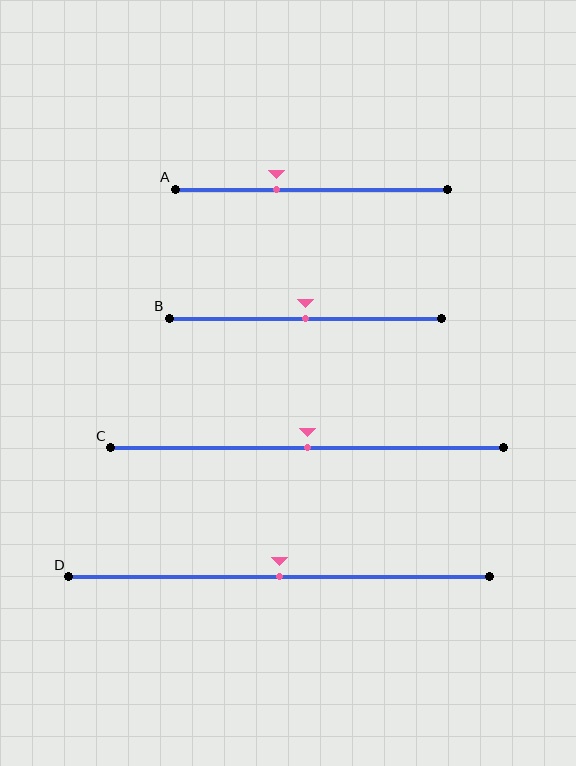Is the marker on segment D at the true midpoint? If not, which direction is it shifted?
Yes, the marker on segment D is at the true midpoint.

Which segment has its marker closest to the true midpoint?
Segment B has its marker closest to the true midpoint.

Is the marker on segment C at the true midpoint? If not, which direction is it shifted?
Yes, the marker on segment C is at the true midpoint.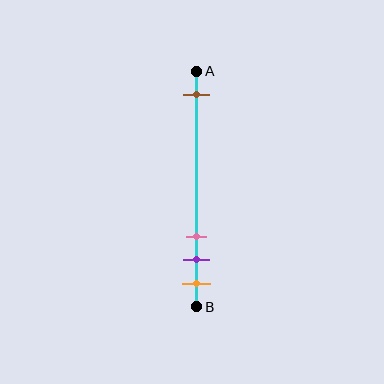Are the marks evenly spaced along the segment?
No, the marks are not evenly spaced.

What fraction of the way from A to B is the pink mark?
The pink mark is approximately 70% (0.7) of the way from A to B.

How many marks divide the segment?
There are 4 marks dividing the segment.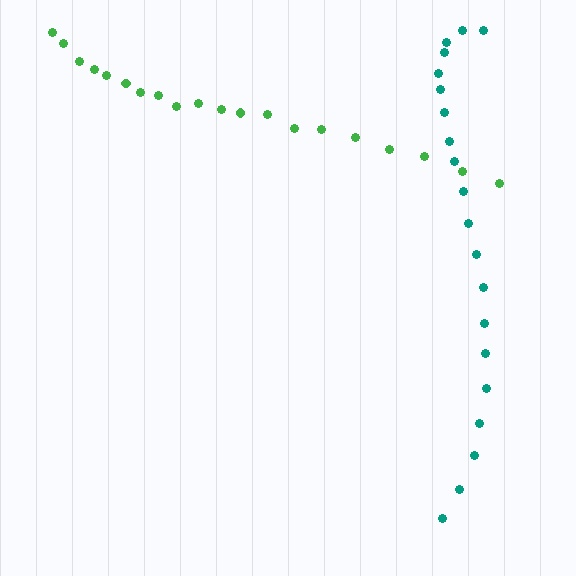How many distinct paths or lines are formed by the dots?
There are 2 distinct paths.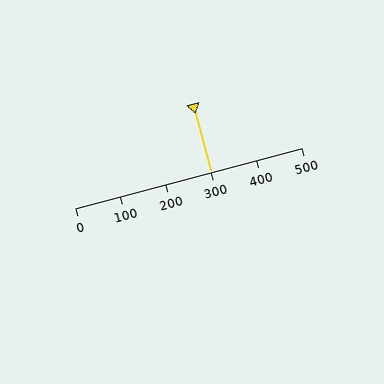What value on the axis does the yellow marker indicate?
The marker indicates approximately 300.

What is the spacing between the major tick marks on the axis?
The major ticks are spaced 100 apart.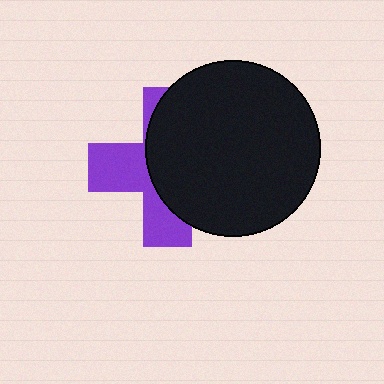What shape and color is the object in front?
The object in front is a black circle.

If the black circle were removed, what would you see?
You would see the complete purple cross.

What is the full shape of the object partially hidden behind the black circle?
The partially hidden object is a purple cross.